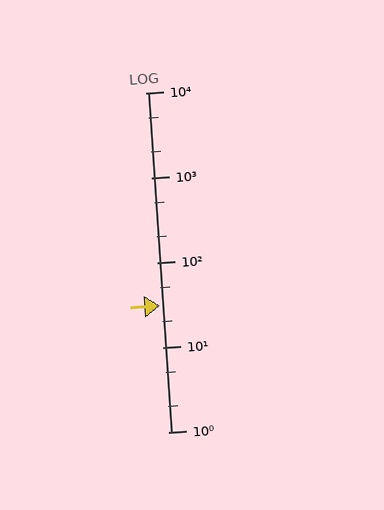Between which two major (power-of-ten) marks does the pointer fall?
The pointer is between 10 and 100.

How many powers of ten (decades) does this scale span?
The scale spans 4 decades, from 1 to 10000.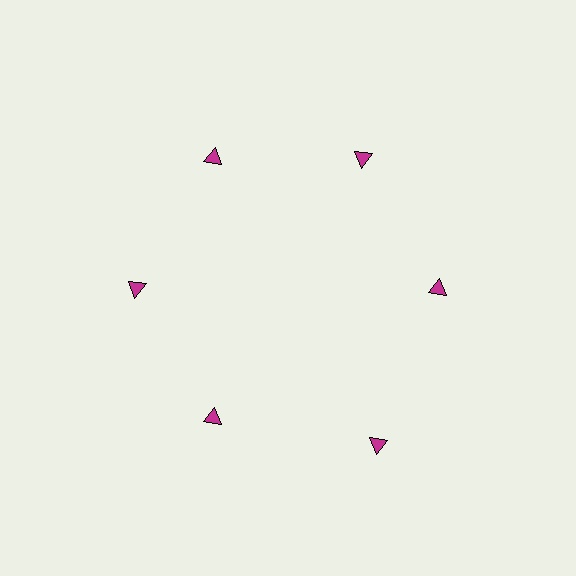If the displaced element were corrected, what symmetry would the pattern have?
It would have 6-fold rotational symmetry — the pattern would map onto itself every 60 degrees.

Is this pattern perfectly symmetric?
No. The 6 magenta triangles are arranged in a ring, but one element near the 5 o'clock position is pushed outward from the center, breaking the 6-fold rotational symmetry.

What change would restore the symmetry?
The symmetry would be restored by moving it inward, back onto the ring so that all 6 triangles sit at equal angles and equal distance from the center.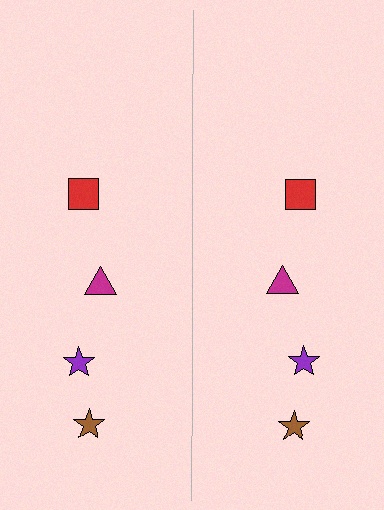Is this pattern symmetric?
Yes, this pattern has bilateral (reflection) symmetry.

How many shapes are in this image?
There are 8 shapes in this image.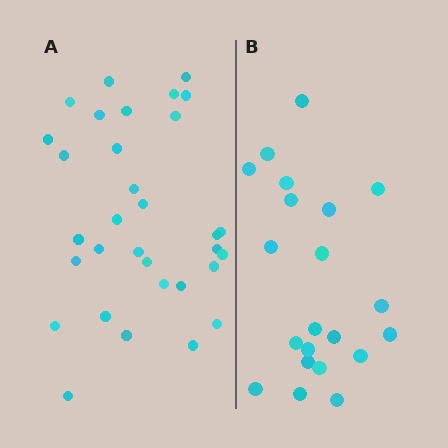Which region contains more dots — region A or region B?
Region A (the left region) has more dots.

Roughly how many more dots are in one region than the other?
Region A has roughly 12 or so more dots than region B.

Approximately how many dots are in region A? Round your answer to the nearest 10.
About 30 dots. (The exact count is 32, which rounds to 30.)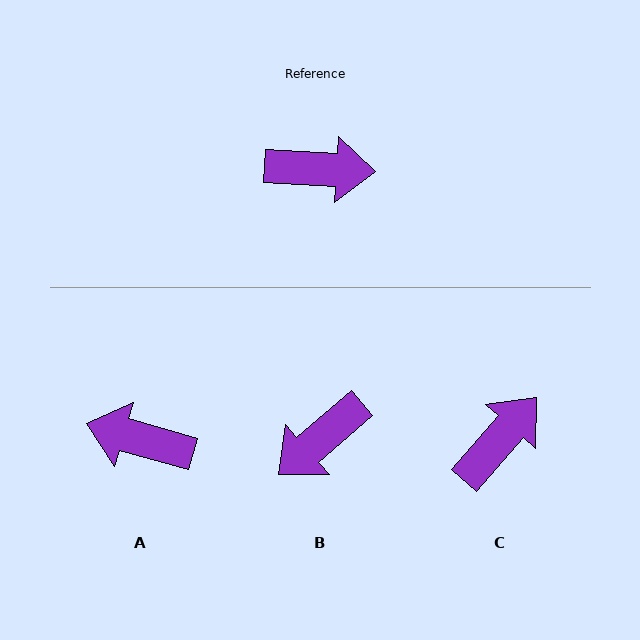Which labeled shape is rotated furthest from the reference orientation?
A, about 167 degrees away.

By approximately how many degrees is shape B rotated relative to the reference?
Approximately 136 degrees clockwise.